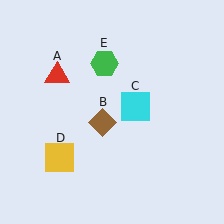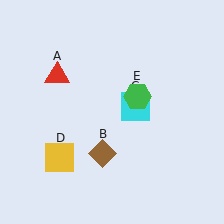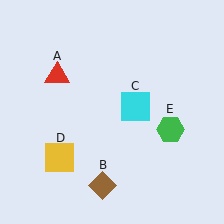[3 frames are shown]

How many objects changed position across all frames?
2 objects changed position: brown diamond (object B), green hexagon (object E).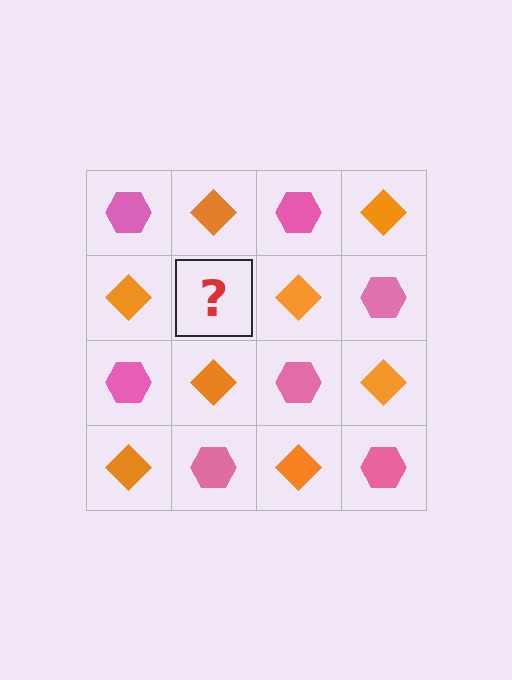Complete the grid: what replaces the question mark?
The question mark should be replaced with a pink hexagon.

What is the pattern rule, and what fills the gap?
The rule is that it alternates pink hexagon and orange diamond in a checkerboard pattern. The gap should be filled with a pink hexagon.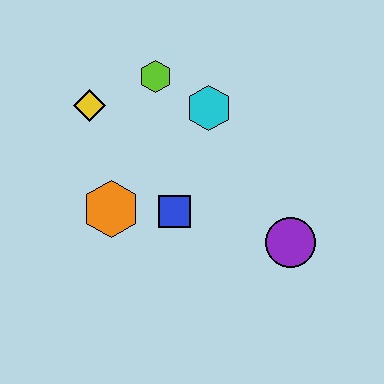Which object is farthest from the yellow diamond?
The purple circle is farthest from the yellow diamond.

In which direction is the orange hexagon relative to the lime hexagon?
The orange hexagon is below the lime hexagon.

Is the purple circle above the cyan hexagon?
No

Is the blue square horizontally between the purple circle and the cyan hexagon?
No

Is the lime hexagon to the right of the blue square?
No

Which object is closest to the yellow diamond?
The lime hexagon is closest to the yellow diamond.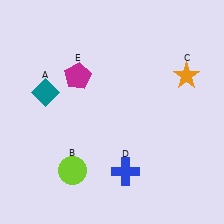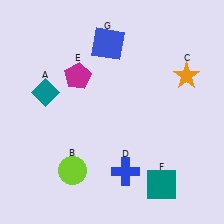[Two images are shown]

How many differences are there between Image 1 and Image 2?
There are 2 differences between the two images.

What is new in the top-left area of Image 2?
A blue square (G) was added in the top-left area of Image 2.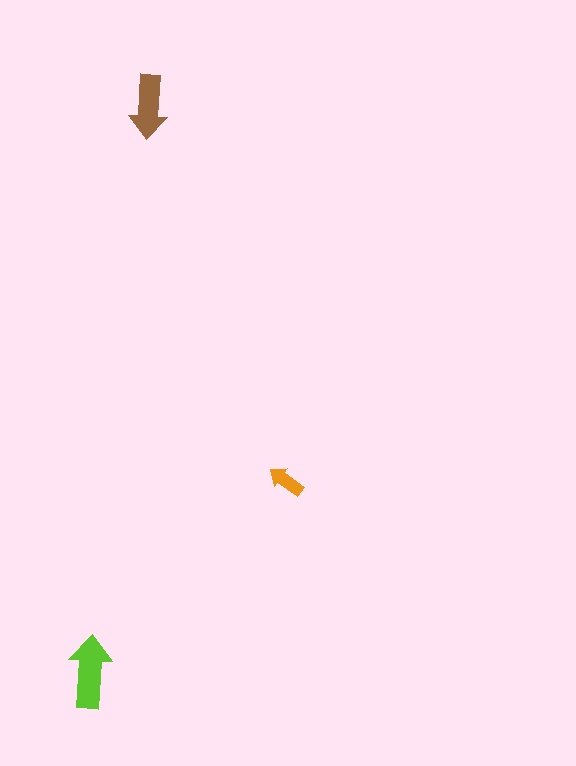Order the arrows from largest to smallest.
the lime one, the brown one, the orange one.